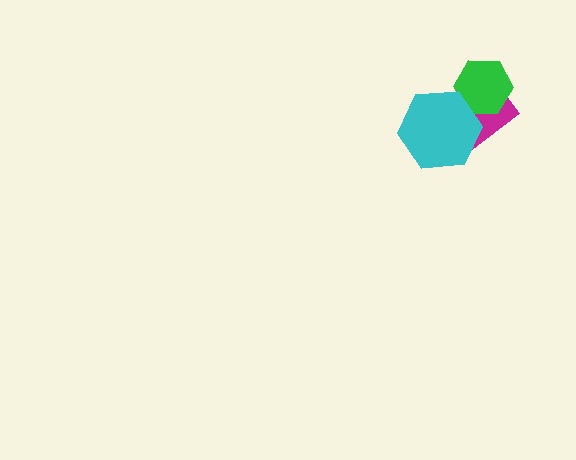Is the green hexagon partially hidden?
Yes, it is partially covered by another shape.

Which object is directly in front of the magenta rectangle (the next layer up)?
The green hexagon is directly in front of the magenta rectangle.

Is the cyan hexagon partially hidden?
No, no other shape covers it.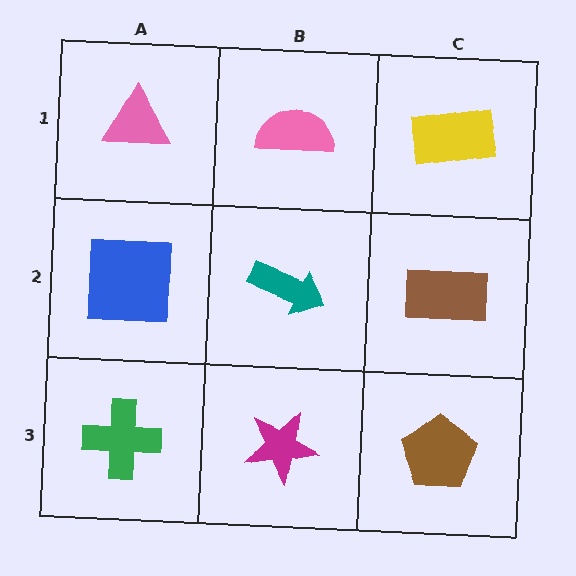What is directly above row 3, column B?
A teal arrow.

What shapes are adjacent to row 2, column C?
A yellow rectangle (row 1, column C), a brown pentagon (row 3, column C), a teal arrow (row 2, column B).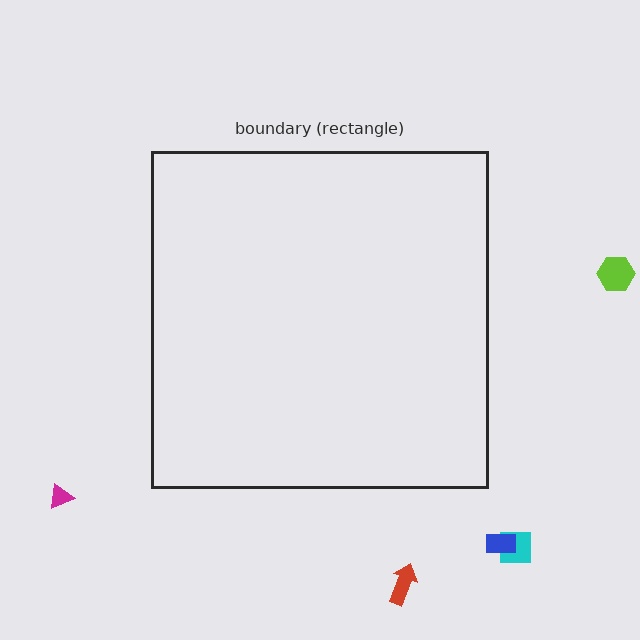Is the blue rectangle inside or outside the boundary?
Outside.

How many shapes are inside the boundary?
0 inside, 5 outside.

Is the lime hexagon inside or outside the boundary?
Outside.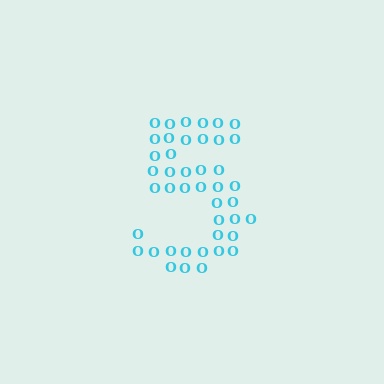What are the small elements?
The small elements are letter O's.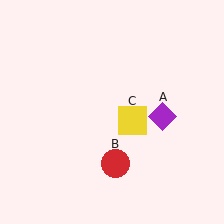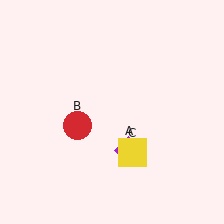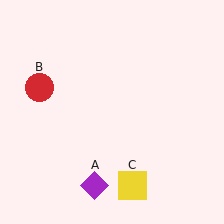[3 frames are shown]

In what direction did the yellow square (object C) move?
The yellow square (object C) moved down.